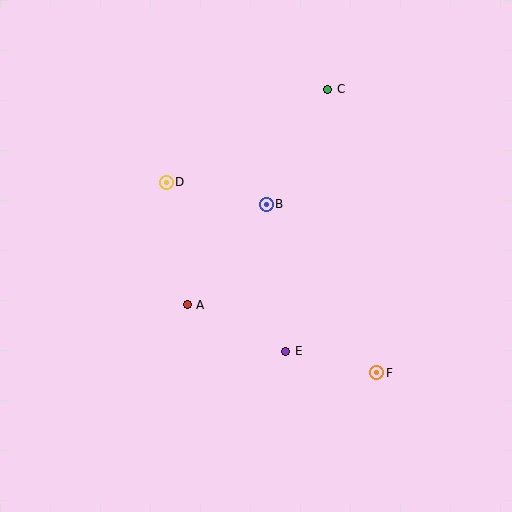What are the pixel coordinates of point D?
Point D is at (166, 182).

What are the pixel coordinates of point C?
Point C is at (328, 89).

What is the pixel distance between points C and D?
The distance between C and D is 187 pixels.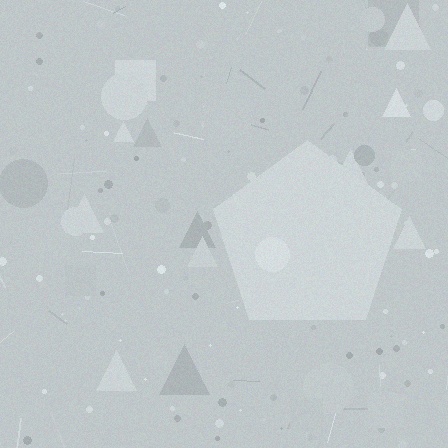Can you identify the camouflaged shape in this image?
The camouflaged shape is a pentagon.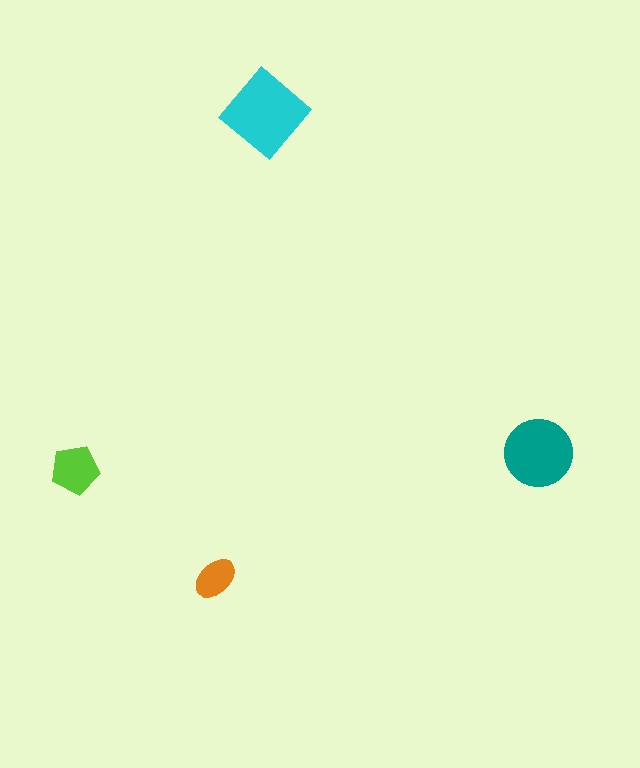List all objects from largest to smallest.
The cyan diamond, the teal circle, the lime pentagon, the orange ellipse.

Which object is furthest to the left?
The lime pentagon is leftmost.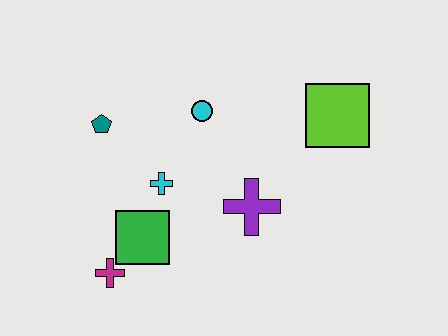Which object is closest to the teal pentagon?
The cyan cross is closest to the teal pentagon.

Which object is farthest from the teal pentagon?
The lime square is farthest from the teal pentagon.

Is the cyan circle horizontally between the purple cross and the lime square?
No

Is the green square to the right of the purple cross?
No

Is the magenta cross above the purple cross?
No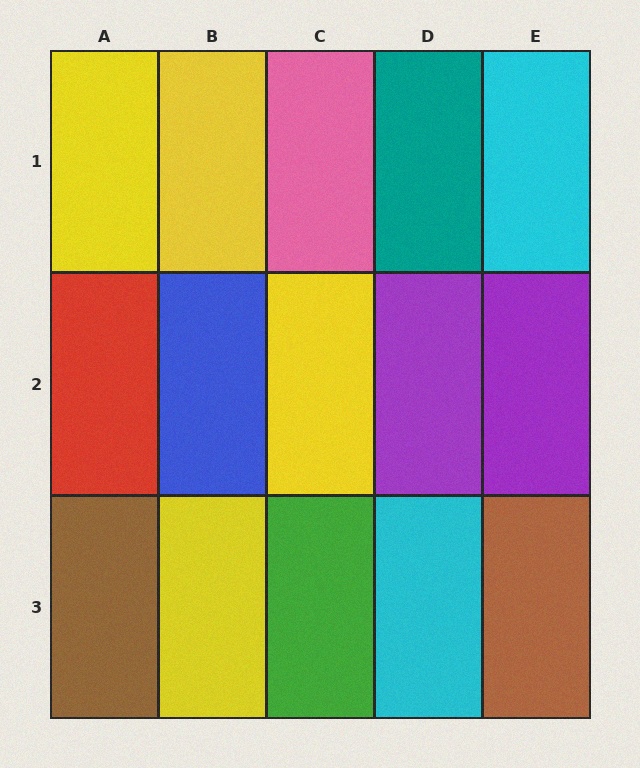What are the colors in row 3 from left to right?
Brown, yellow, green, cyan, brown.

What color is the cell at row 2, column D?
Purple.